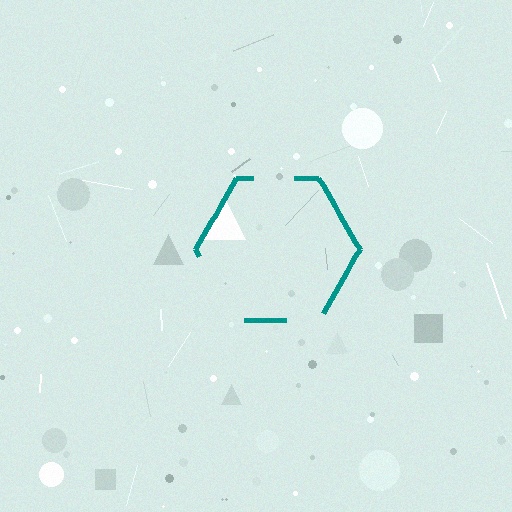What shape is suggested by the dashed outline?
The dashed outline suggests a hexagon.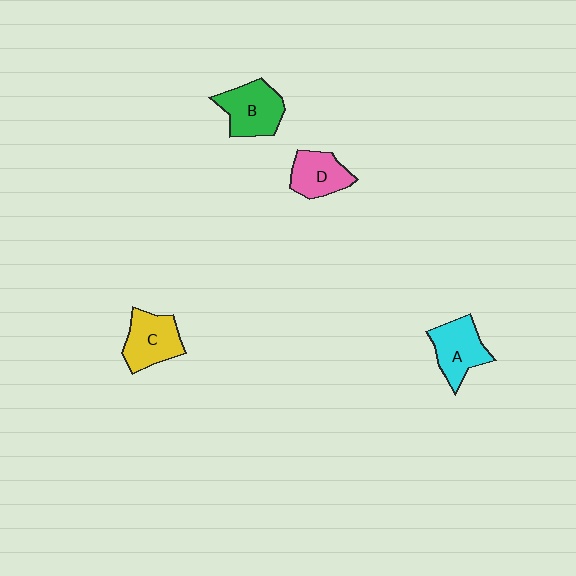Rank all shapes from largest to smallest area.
From largest to smallest: B (green), C (yellow), A (cyan), D (pink).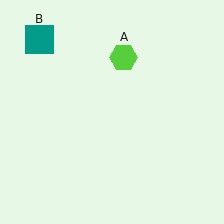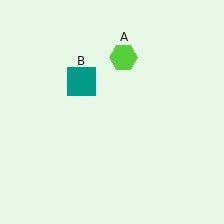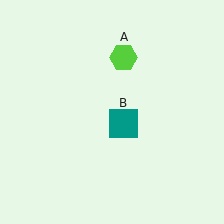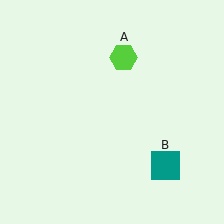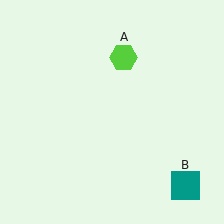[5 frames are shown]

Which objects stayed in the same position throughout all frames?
Lime hexagon (object A) remained stationary.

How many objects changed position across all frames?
1 object changed position: teal square (object B).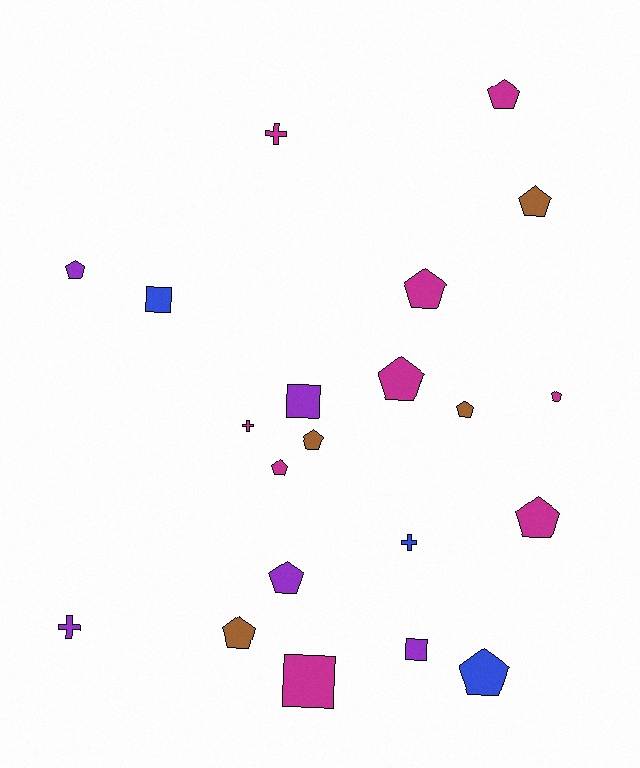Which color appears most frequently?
Magenta, with 9 objects.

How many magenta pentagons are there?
There are 6 magenta pentagons.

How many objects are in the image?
There are 21 objects.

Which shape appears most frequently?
Pentagon, with 13 objects.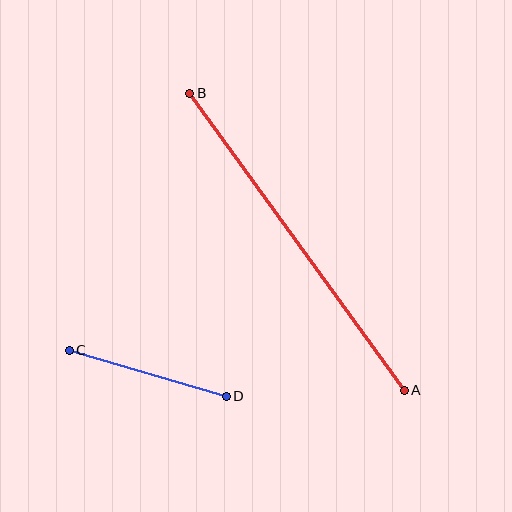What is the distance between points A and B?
The distance is approximately 367 pixels.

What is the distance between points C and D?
The distance is approximately 164 pixels.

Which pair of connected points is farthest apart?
Points A and B are farthest apart.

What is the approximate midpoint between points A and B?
The midpoint is at approximately (297, 242) pixels.